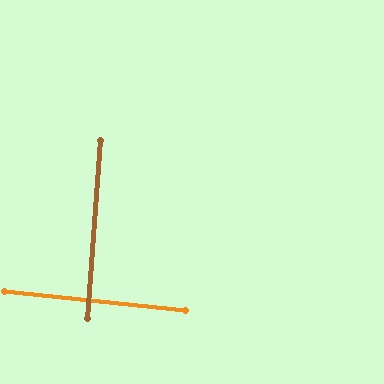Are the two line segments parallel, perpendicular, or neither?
Perpendicular — they meet at approximately 88°.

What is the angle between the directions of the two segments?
Approximately 88 degrees.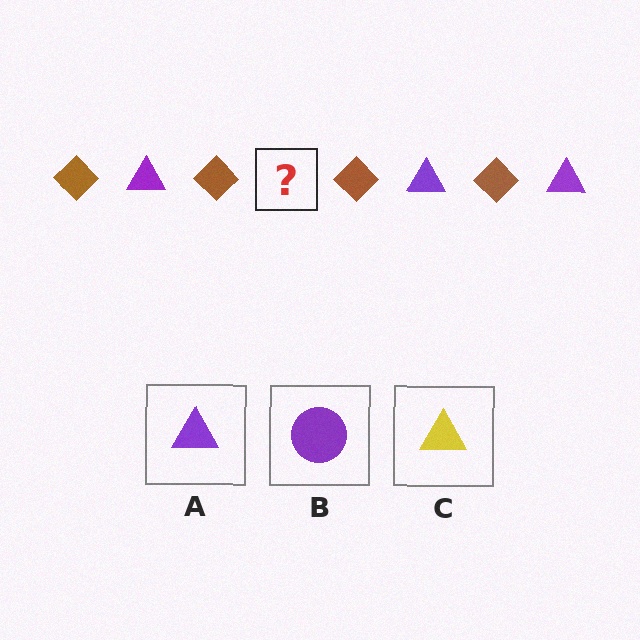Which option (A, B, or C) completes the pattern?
A.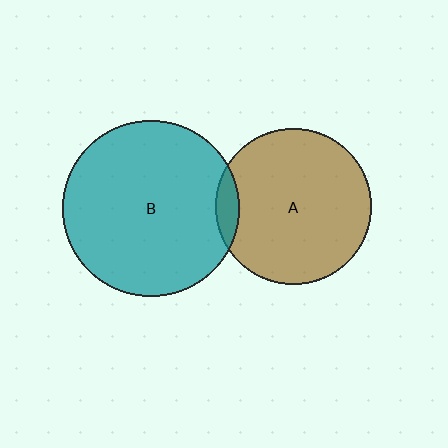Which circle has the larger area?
Circle B (teal).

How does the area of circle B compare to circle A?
Approximately 1.3 times.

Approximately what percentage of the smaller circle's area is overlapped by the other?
Approximately 5%.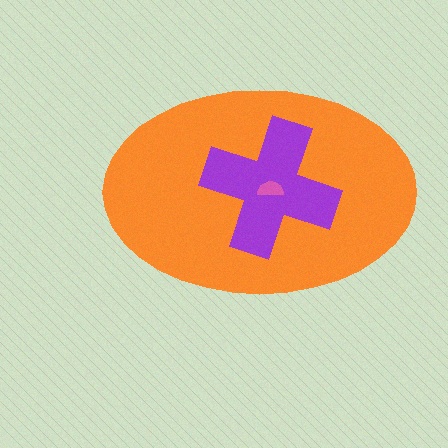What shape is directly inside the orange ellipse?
The purple cross.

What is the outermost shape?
The orange ellipse.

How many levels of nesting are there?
3.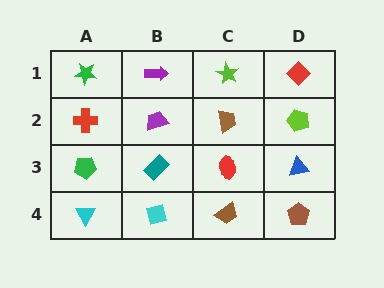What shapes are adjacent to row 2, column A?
A green star (row 1, column A), a green pentagon (row 3, column A), a purple trapezoid (row 2, column B).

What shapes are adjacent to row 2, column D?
A red diamond (row 1, column D), a blue triangle (row 3, column D), a brown trapezoid (row 2, column C).